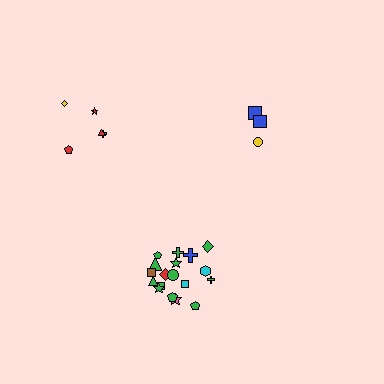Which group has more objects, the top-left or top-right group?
The top-left group.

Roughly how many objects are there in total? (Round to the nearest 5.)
Roughly 25 objects in total.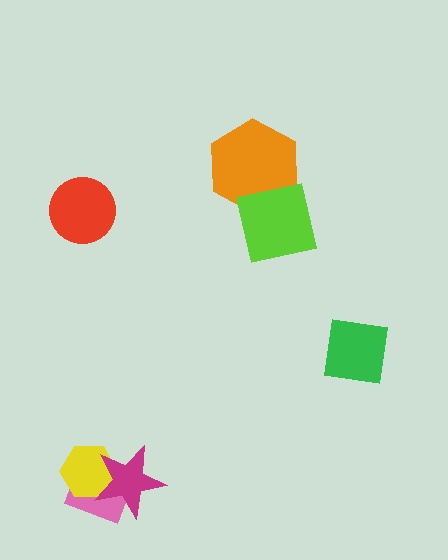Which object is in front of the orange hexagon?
The lime square is in front of the orange hexagon.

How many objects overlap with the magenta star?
2 objects overlap with the magenta star.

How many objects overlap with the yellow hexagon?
2 objects overlap with the yellow hexagon.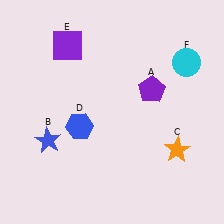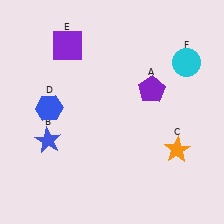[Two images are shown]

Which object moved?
The blue hexagon (D) moved left.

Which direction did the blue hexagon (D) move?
The blue hexagon (D) moved left.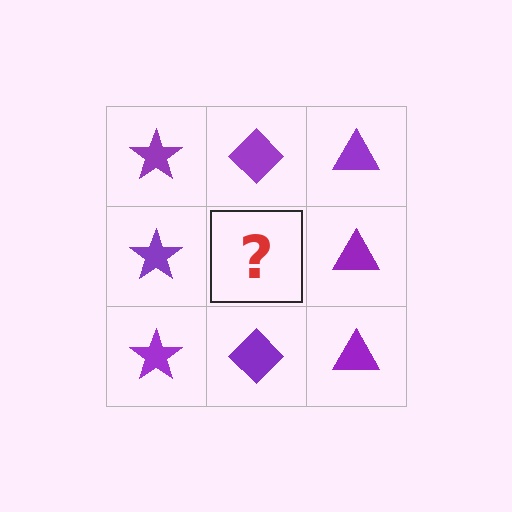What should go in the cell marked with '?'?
The missing cell should contain a purple diamond.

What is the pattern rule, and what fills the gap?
The rule is that each column has a consistent shape. The gap should be filled with a purple diamond.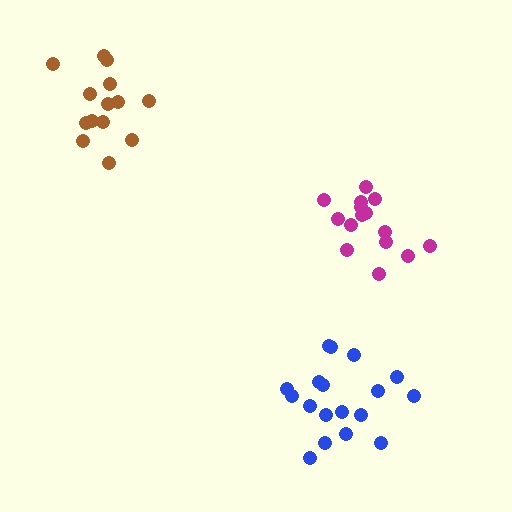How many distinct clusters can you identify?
There are 3 distinct clusters.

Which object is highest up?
The brown cluster is topmost.